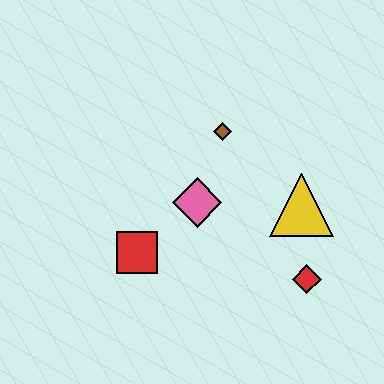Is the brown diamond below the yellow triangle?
No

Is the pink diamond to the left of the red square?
No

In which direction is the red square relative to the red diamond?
The red square is to the left of the red diamond.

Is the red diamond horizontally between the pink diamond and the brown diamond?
No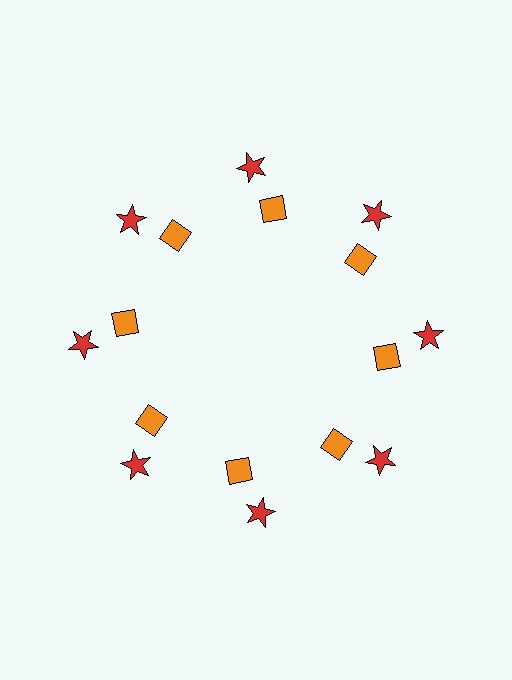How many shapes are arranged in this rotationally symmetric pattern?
There are 16 shapes, arranged in 8 groups of 2.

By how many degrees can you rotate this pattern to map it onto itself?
The pattern maps onto itself every 45 degrees of rotation.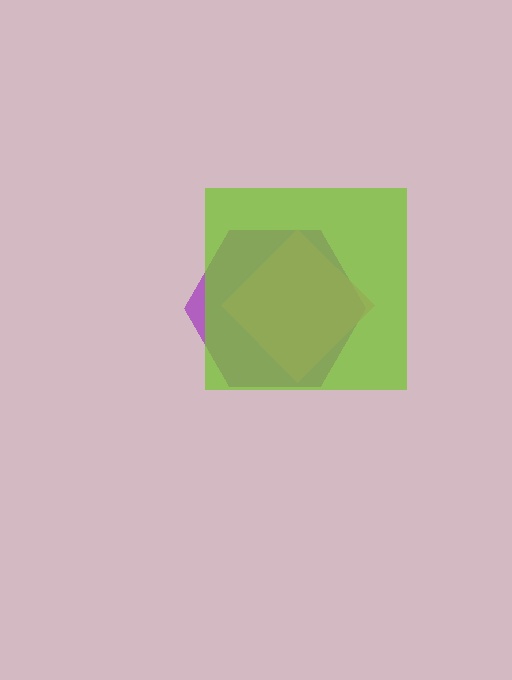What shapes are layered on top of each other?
The layered shapes are: a purple hexagon, a pink diamond, a lime square.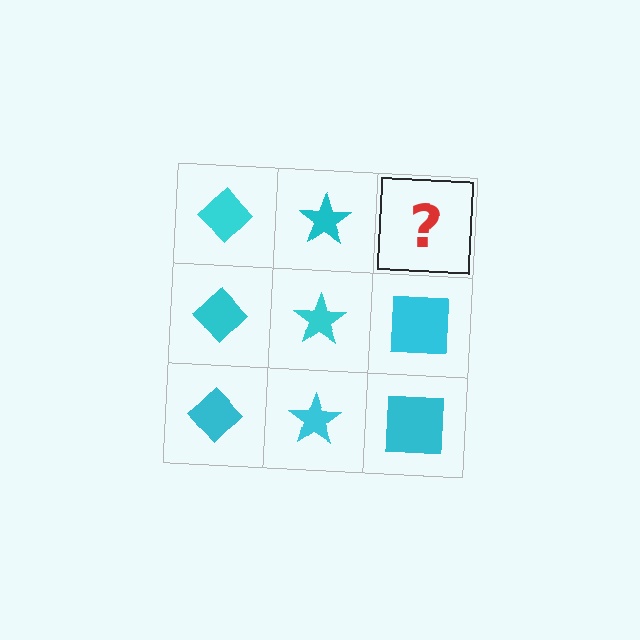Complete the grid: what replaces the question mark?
The question mark should be replaced with a cyan square.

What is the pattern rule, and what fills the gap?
The rule is that each column has a consistent shape. The gap should be filled with a cyan square.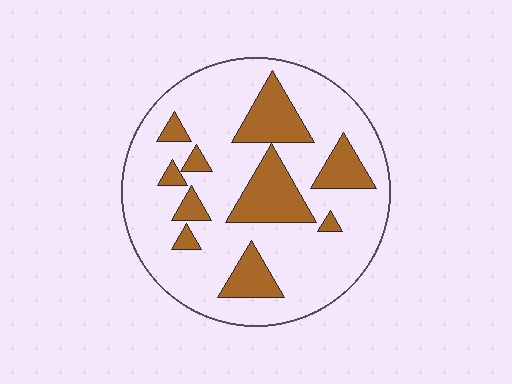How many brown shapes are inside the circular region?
10.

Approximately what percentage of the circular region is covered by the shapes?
Approximately 25%.